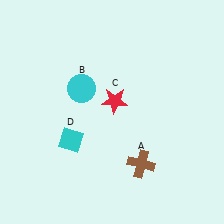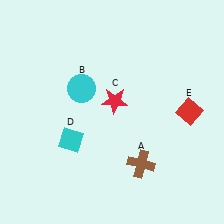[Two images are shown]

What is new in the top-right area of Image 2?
A red diamond (E) was added in the top-right area of Image 2.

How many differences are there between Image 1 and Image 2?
There is 1 difference between the two images.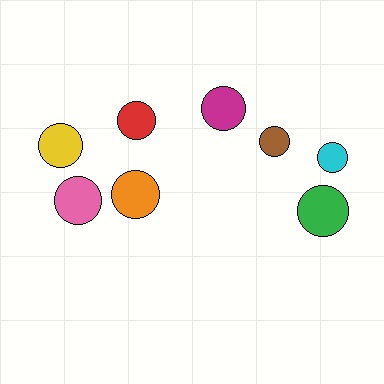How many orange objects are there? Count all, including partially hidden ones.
There is 1 orange object.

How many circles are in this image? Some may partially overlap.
There are 8 circles.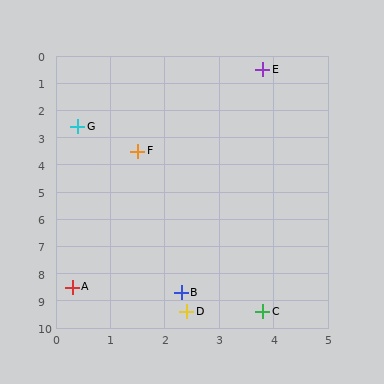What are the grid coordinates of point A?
Point A is at approximately (0.3, 8.5).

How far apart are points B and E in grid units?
Points B and E are about 8.3 grid units apart.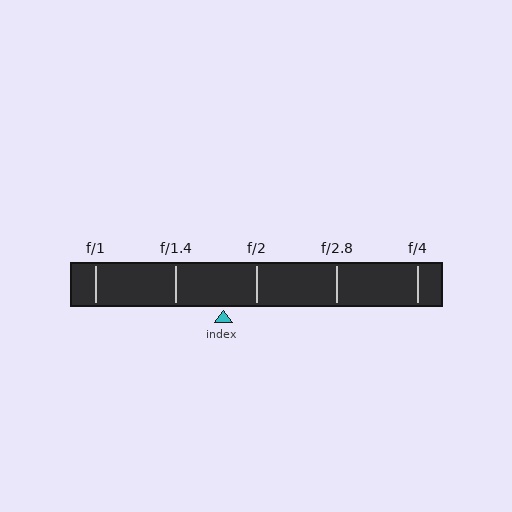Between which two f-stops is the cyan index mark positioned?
The index mark is between f/1.4 and f/2.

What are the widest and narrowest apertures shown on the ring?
The widest aperture shown is f/1 and the narrowest is f/4.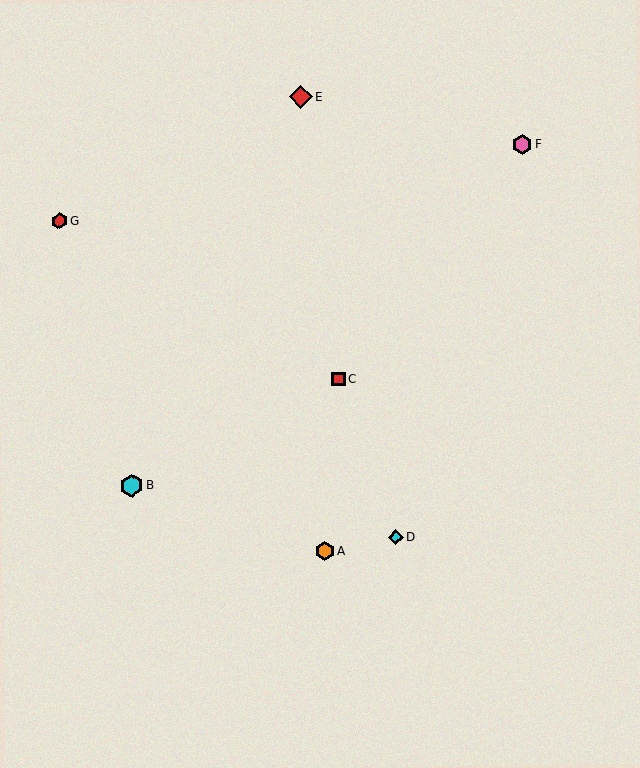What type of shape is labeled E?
Shape E is a red diamond.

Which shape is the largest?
The cyan hexagon (labeled B) is the largest.